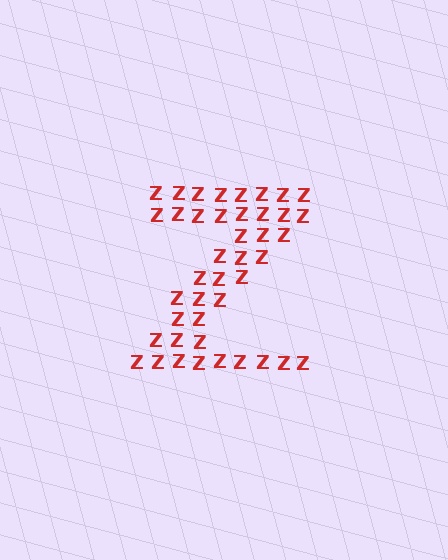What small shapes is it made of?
It is made of small letter Z's.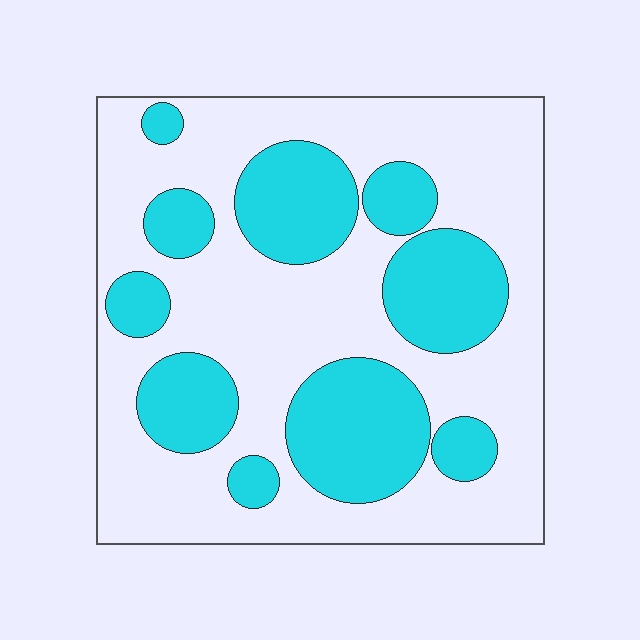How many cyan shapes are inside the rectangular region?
10.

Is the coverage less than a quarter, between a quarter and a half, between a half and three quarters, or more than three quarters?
Between a quarter and a half.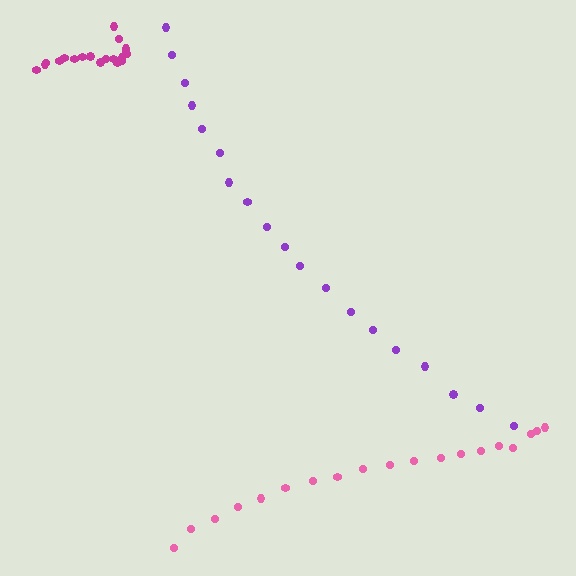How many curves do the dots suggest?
There are 3 distinct paths.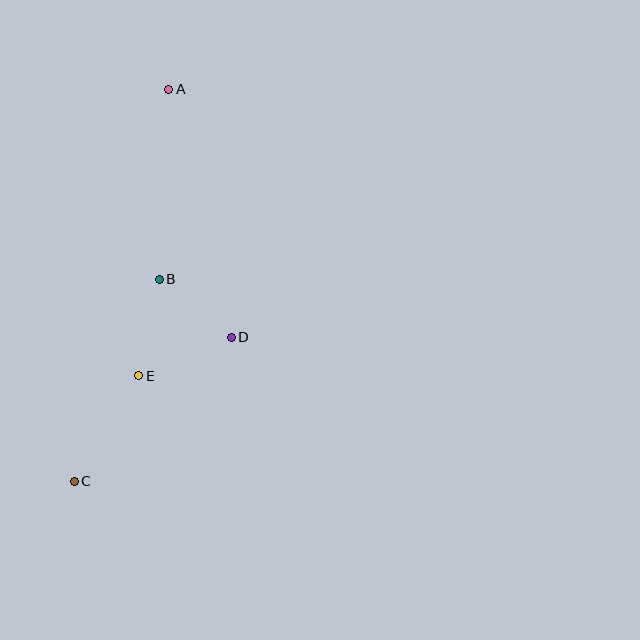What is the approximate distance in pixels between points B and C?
The distance between B and C is approximately 219 pixels.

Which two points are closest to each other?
Points B and D are closest to each other.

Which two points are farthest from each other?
Points A and C are farthest from each other.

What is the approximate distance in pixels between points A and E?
The distance between A and E is approximately 288 pixels.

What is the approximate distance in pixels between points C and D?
The distance between C and D is approximately 213 pixels.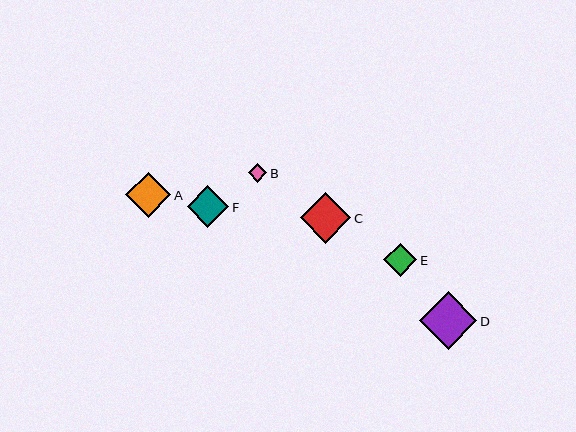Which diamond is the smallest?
Diamond B is the smallest with a size of approximately 19 pixels.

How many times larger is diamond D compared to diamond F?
Diamond D is approximately 1.4 times the size of diamond F.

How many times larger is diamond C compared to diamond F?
Diamond C is approximately 1.2 times the size of diamond F.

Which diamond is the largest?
Diamond D is the largest with a size of approximately 58 pixels.